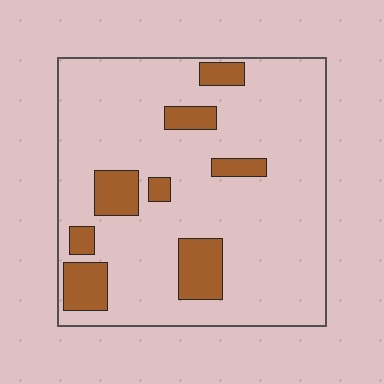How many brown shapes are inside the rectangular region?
8.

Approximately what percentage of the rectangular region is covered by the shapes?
Approximately 15%.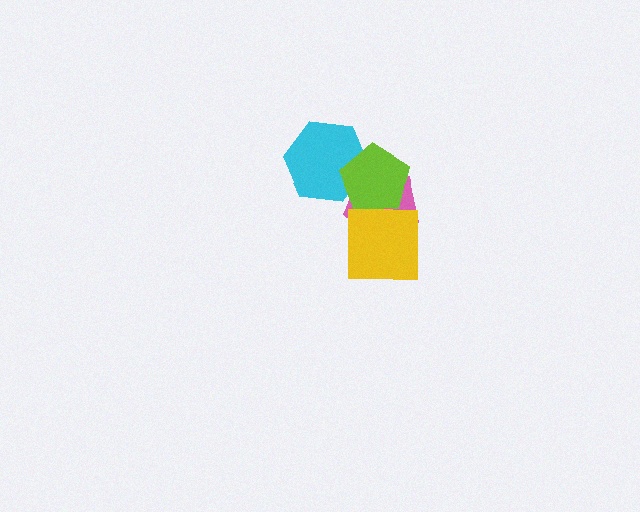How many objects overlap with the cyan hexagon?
2 objects overlap with the cyan hexagon.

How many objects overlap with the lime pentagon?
2 objects overlap with the lime pentagon.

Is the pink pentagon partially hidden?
Yes, it is partially covered by another shape.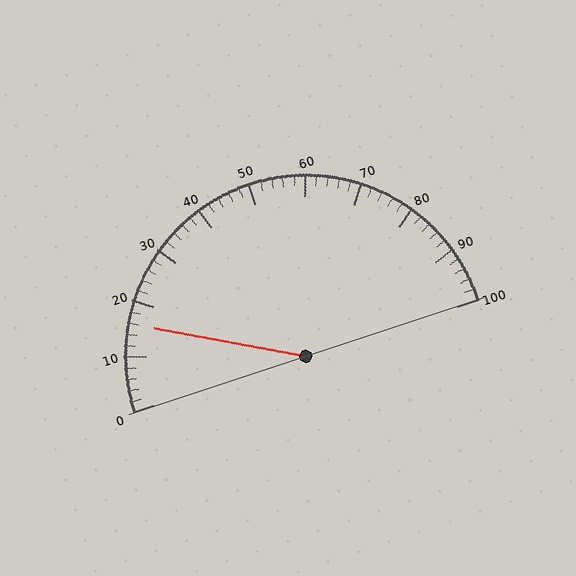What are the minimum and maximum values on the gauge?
The gauge ranges from 0 to 100.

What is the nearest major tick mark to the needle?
The nearest major tick mark is 20.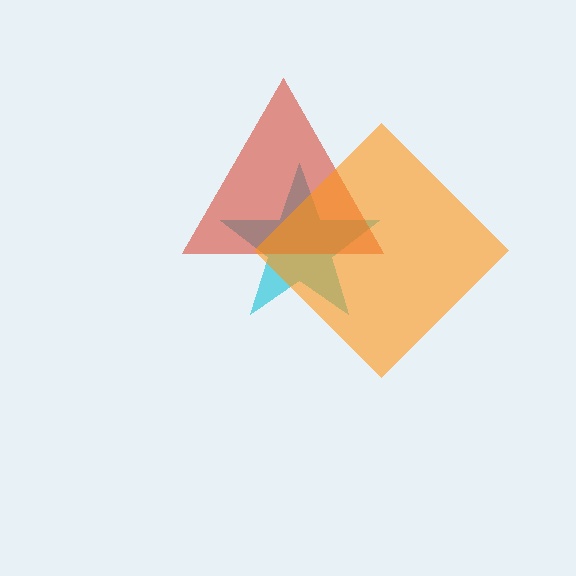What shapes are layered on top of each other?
The layered shapes are: a cyan star, a red triangle, an orange diamond.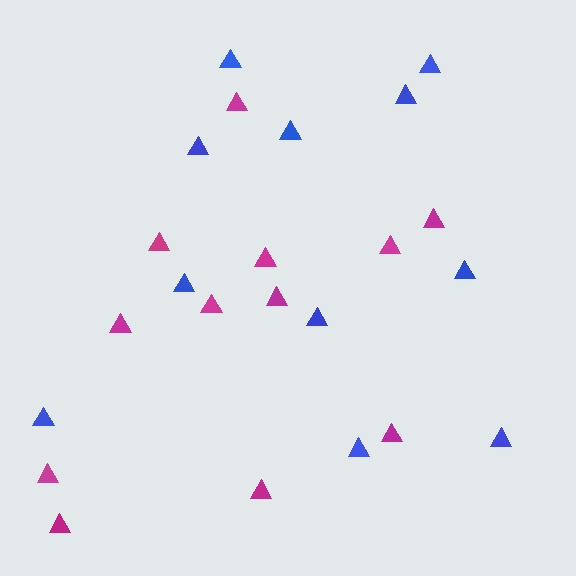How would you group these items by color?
There are 2 groups: one group of magenta triangles (12) and one group of blue triangles (11).